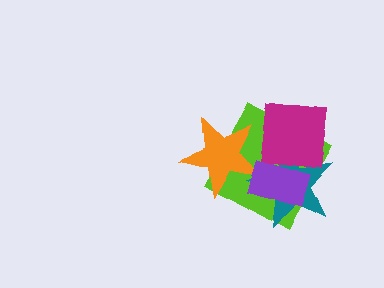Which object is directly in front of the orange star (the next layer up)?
The magenta square is directly in front of the orange star.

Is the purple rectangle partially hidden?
No, no other shape covers it.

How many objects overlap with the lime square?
4 objects overlap with the lime square.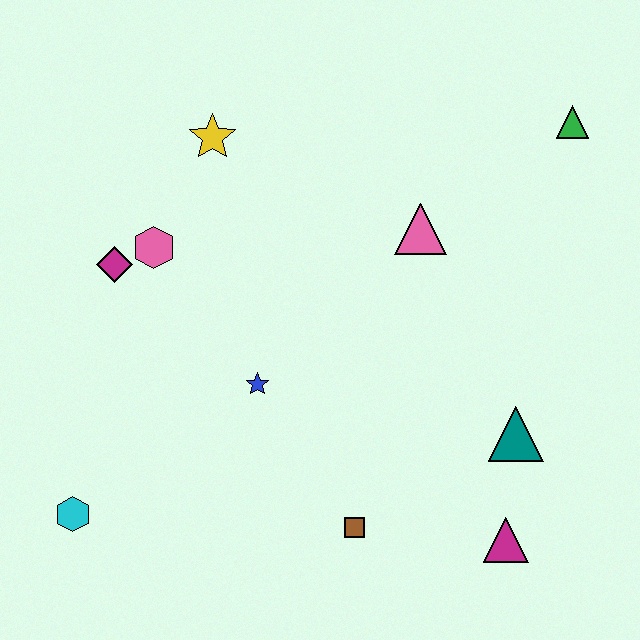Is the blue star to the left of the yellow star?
No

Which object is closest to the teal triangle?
The magenta triangle is closest to the teal triangle.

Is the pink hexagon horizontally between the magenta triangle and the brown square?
No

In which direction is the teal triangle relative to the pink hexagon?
The teal triangle is to the right of the pink hexagon.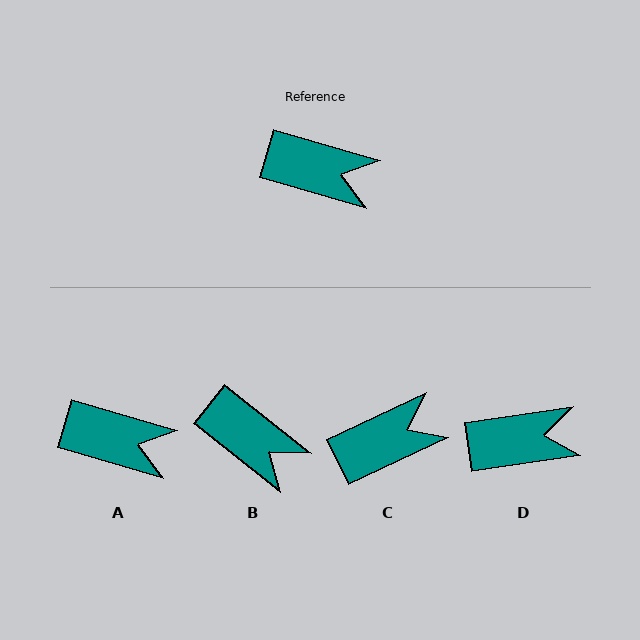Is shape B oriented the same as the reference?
No, it is off by about 22 degrees.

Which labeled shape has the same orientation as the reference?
A.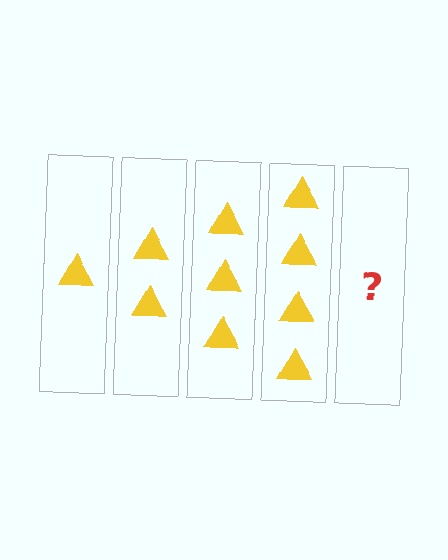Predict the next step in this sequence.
The next step is 5 triangles.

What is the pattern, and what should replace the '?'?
The pattern is that each step adds one more triangle. The '?' should be 5 triangles.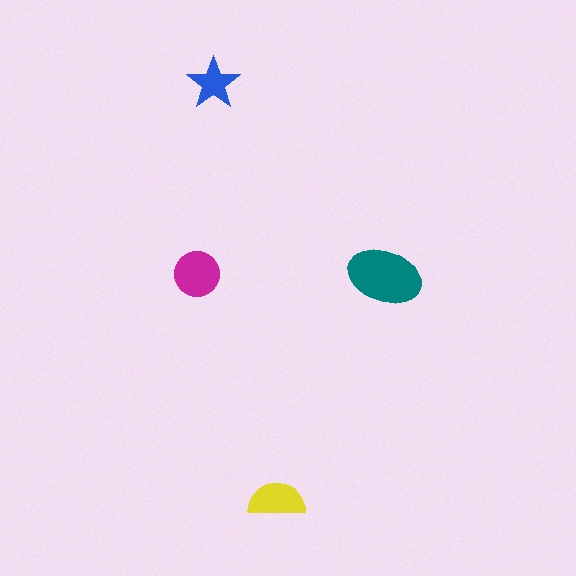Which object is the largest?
The teal ellipse.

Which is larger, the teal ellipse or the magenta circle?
The teal ellipse.